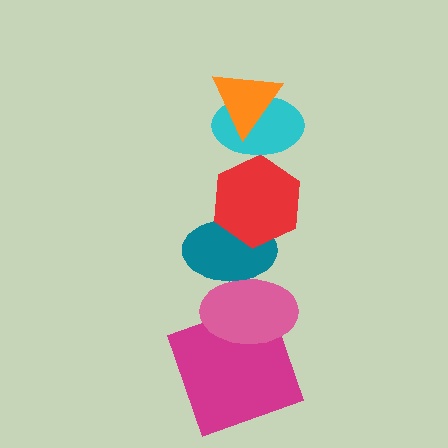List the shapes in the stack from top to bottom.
From top to bottom: the orange triangle, the cyan ellipse, the red hexagon, the teal ellipse, the pink ellipse, the magenta square.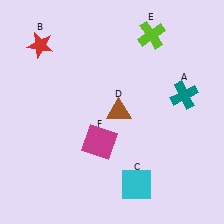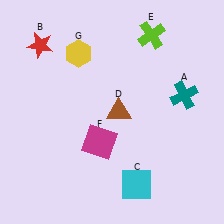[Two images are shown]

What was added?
A yellow hexagon (G) was added in Image 2.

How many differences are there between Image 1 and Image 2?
There is 1 difference between the two images.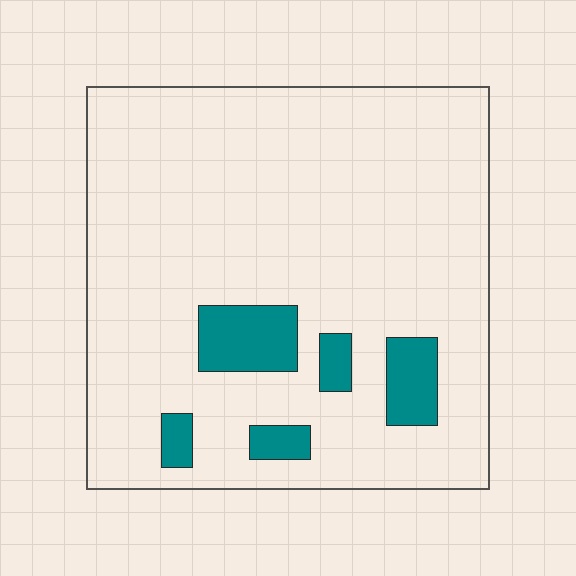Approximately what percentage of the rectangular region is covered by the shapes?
Approximately 10%.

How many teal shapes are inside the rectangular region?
5.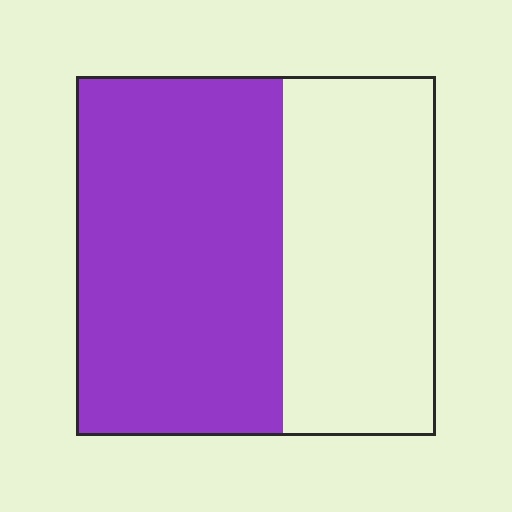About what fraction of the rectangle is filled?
About three fifths (3/5).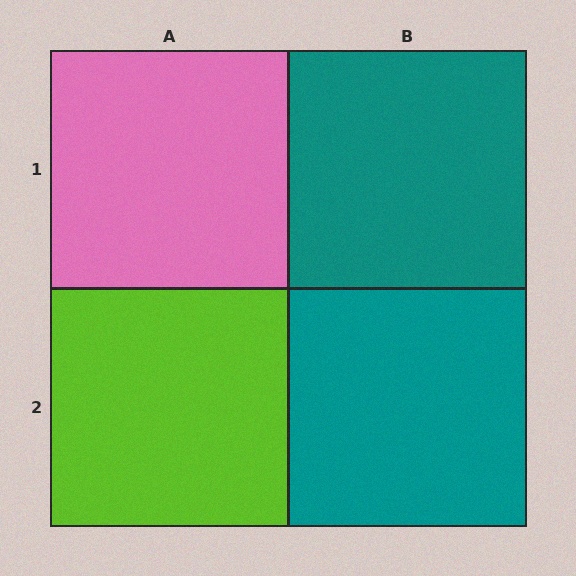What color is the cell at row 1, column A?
Pink.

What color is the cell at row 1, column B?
Teal.